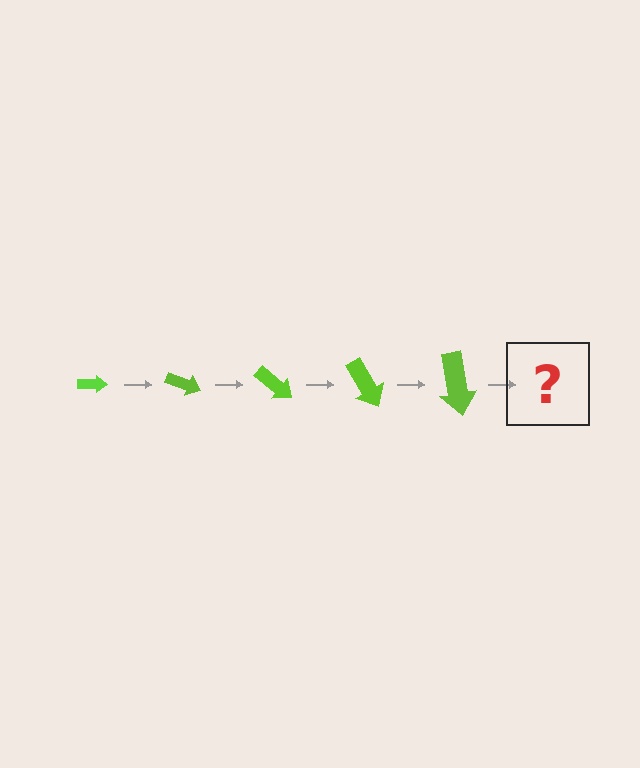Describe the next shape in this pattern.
It should be an arrow, larger than the previous one and rotated 100 degrees from the start.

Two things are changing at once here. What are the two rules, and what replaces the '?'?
The two rules are that the arrow grows larger each step and it rotates 20 degrees each step. The '?' should be an arrow, larger than the previous one and rotated 100 degrees from the start.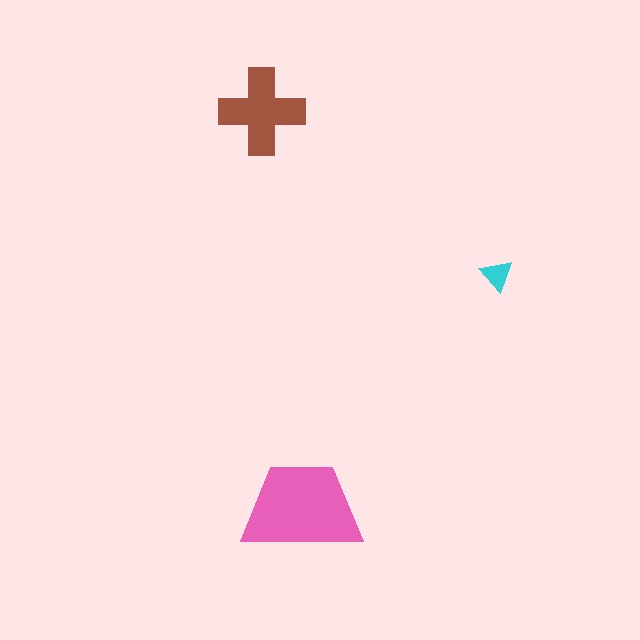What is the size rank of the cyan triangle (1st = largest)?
3rd.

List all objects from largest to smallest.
The pink trapezoid, the brown cross, the cyan triangle.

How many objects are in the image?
There are 3 objects in the image.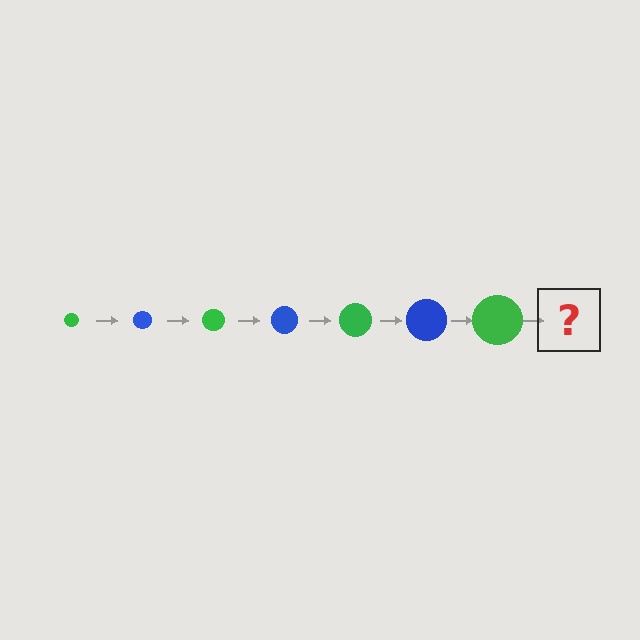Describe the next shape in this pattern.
It should be a blue circle, larger than the previous one.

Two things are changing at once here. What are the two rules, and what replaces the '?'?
The two rules are that the circle grows larger each step and the color cycles through green and blue. The '?' should be a blue circle, larger than the previous one.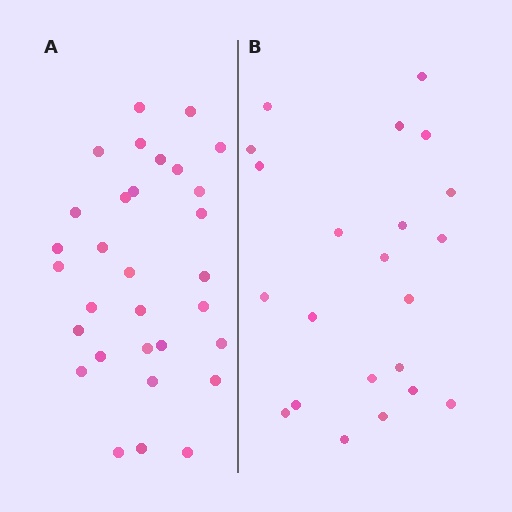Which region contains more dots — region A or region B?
Region A (the left region) has more dots.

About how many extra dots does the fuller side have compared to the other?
Region A has roughly 8 or so more dots than region B.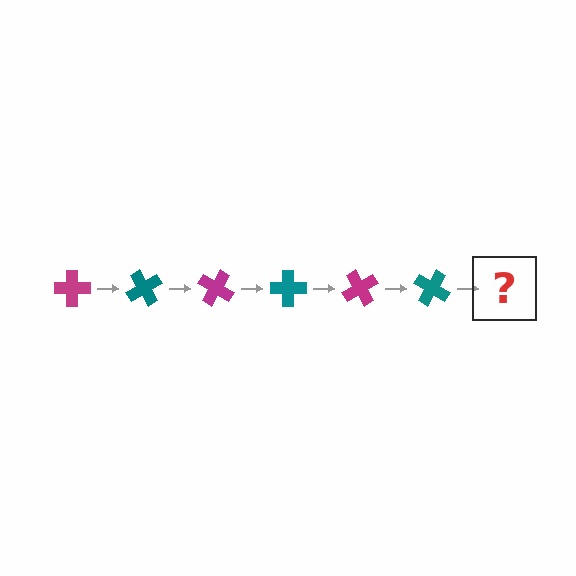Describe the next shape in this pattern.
It should be a magenta cross, rotated 360 degrees from the start.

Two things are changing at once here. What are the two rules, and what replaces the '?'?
The two rules are that it rotates 60 degrees each step and the color cycles through magenta and teal. The '?' should be a magenta cross, rotated 360 degrees from the start.